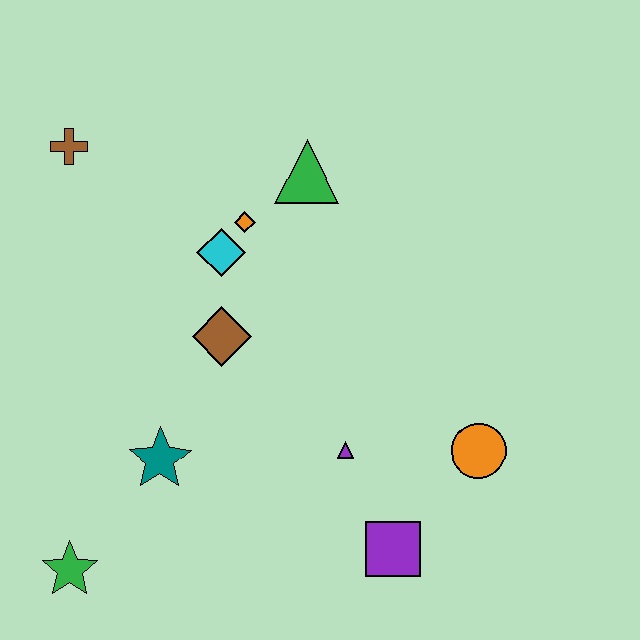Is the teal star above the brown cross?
No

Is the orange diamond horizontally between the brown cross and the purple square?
Yes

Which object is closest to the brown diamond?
The cyan diamond is closest to the brown diamond.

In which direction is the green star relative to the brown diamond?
The green star is below the brown diamond.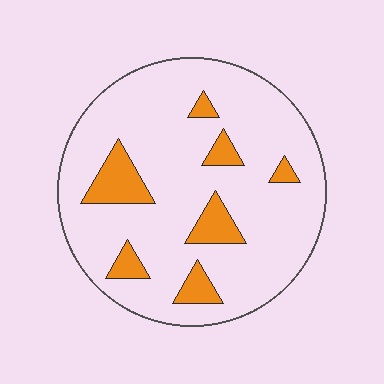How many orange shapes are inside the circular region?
7.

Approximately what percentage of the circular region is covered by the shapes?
Approximately 15%.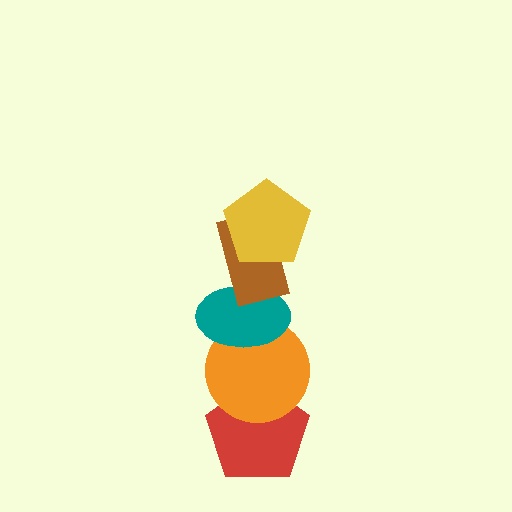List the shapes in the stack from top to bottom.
From top to bottom: the yellow pentagon, the brown rectangle, the teal ellipse, the orange circle, the red pentagon.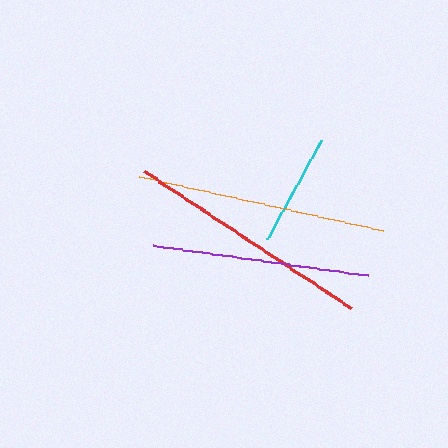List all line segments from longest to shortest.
From longest to shortest: orange, red, purple, cyan.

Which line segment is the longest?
The orange line is the longest at approximately 250 pixels.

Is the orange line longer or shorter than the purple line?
The orange line is longer than the purple line.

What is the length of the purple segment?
The purple segment is approximately 217 pixels long.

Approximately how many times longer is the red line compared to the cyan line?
The red line is approximately 2.2 times the length of the cyan line.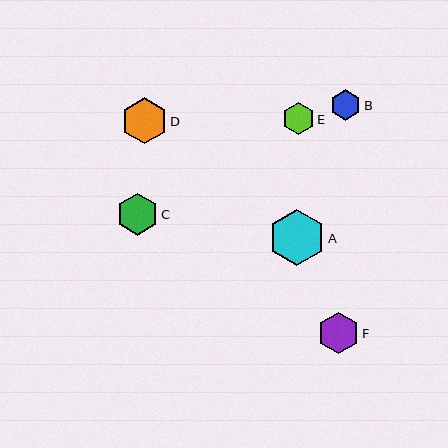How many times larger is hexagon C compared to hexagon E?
Hexagon C is approximately 1.3 times the size of hexagon E.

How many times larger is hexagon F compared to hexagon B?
Hexagon F is approximately 1.3 times the size of hexagon B.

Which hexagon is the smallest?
Hexagon B is the smallest with a size of approximately 31 pixels.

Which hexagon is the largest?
Hexagon A is the largest with a size of approximately 56 pixels.